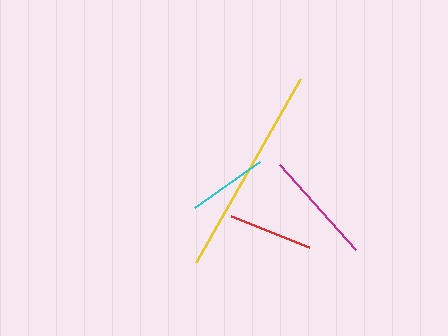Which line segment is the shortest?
The cyan line is the shortest at approximately 80 pixels.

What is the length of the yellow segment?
The yellow segment is approximately 212 pixels long.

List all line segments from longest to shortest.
From longest to shortest: yellow, magenta, red, cyan.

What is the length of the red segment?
The red segment is approximately 84 pixels long.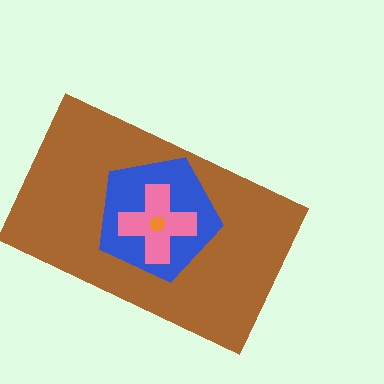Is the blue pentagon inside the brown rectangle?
Yes.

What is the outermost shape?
The brown rectangle.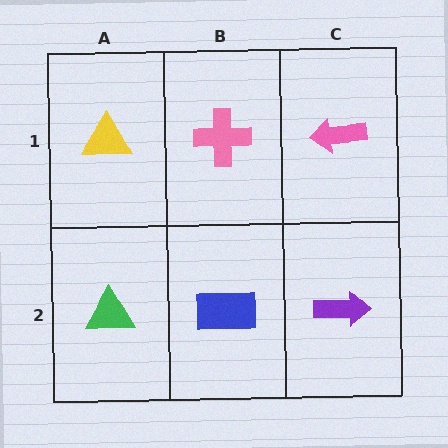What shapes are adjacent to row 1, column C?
A purple arrow (row 2, column C), a pink cross (row 1, column B).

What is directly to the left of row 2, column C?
A blue rectangle.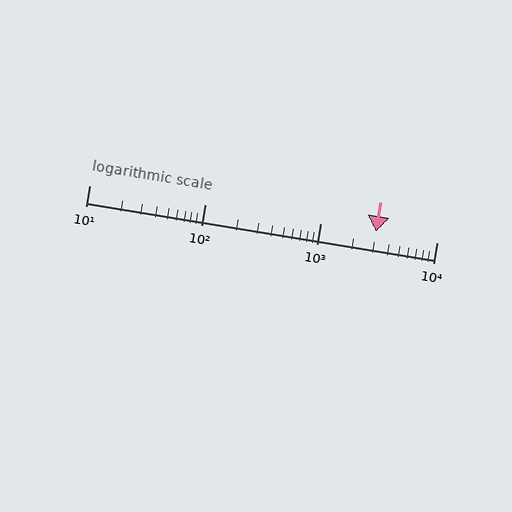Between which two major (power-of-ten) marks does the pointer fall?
The pointer is between 1000 and 10000.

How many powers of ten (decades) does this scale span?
The scale spans 3 decades, from 10 to 10000.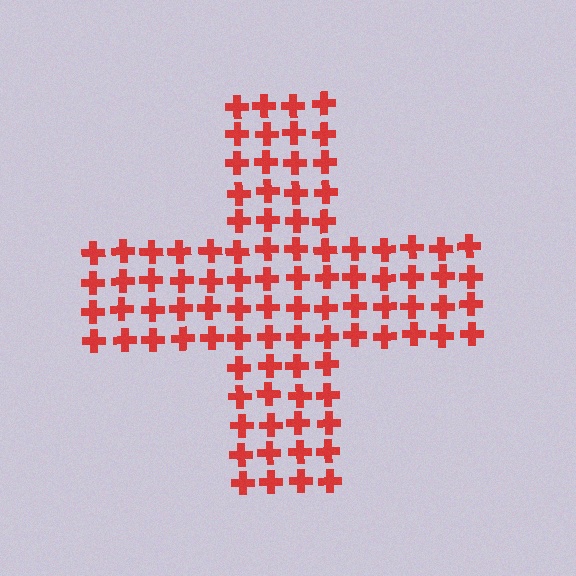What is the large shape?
The large shape is a cross.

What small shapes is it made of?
It is made of small crosses.